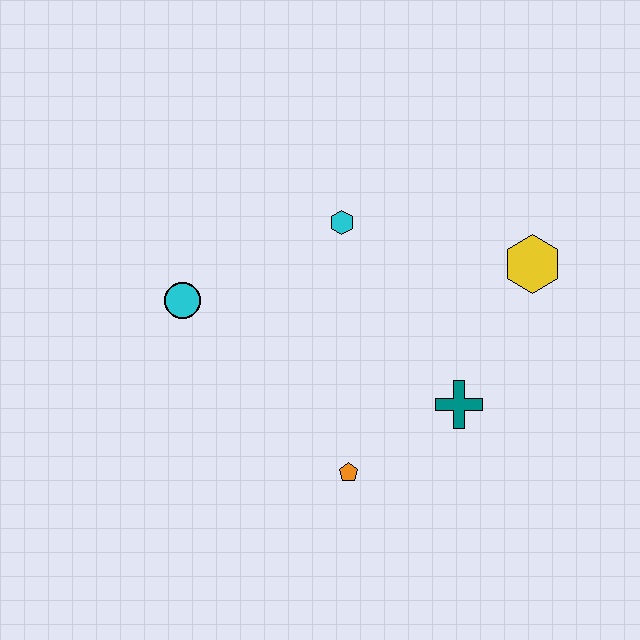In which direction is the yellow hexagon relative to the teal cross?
The yellow hexagon is above the teal cross.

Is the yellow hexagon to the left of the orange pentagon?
No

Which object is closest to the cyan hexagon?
The cyan circle is closest to the cyan hexagon.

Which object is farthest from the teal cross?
The cyan circle is farthest from the teal cross.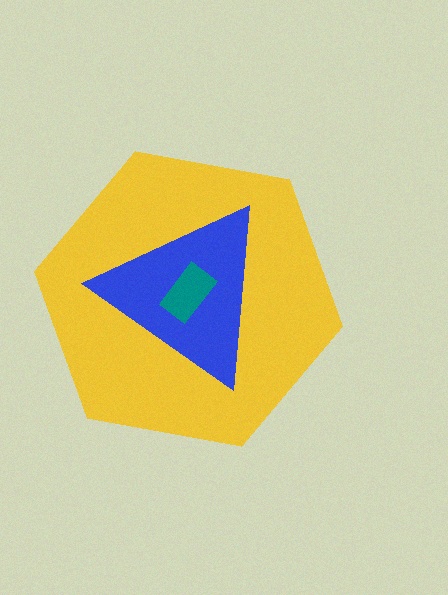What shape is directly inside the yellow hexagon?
The blue triangle.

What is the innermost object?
The teal rectangle.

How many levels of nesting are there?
3.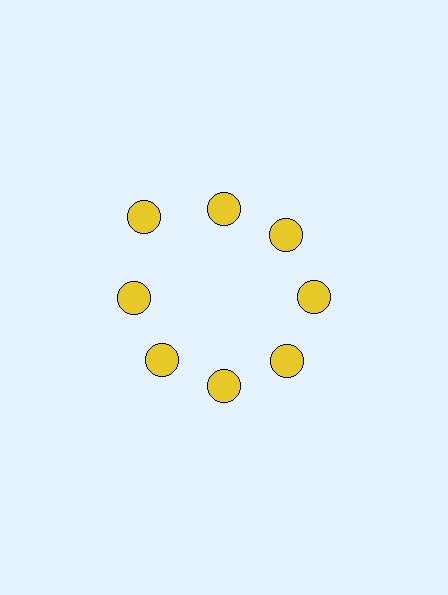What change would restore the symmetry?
The symmetry would be restored by moving it inward, back onto the ring so that all 8 circles sit at equal angles and equal distance from the center.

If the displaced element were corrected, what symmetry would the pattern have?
It would have 8-fold rotational symmetry — the pattern would map onto itself every 45 degrees.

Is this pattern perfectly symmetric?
No. The 8 yellow circles are arranged in a ring, but one element near the 10 o'clock position is pushed outward from the center, breaking the 8-fold rotational symmetry.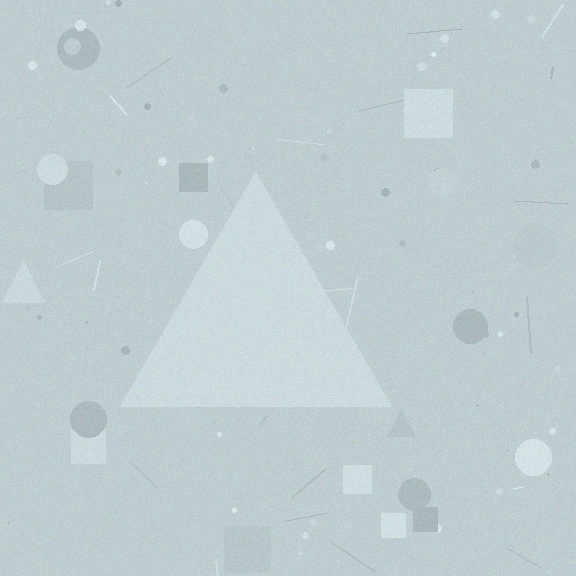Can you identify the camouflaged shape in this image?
The camouflaged shape is a triangle.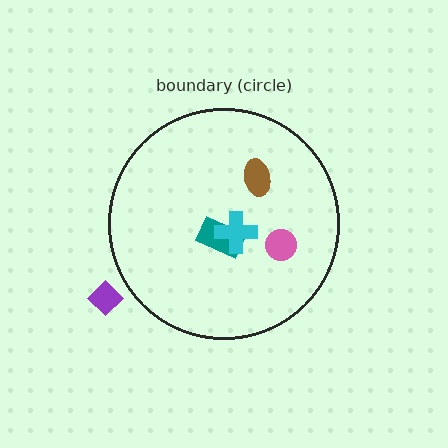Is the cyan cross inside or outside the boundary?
Inside.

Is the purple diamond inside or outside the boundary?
Outside.